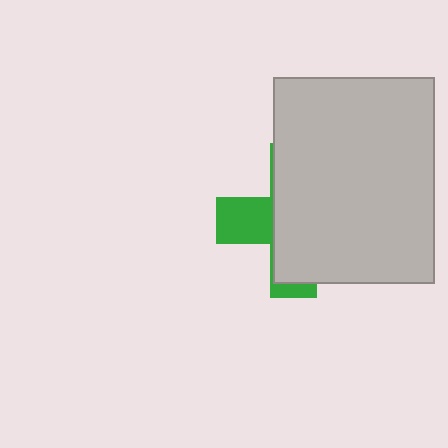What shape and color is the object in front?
The object in front is a light gray rectangle.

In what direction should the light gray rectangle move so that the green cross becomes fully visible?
The light gray rectangle should move right. That is the shortest direction to clear the overlap and leave the green cross fully visible.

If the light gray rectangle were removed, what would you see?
You would see the complete green cross.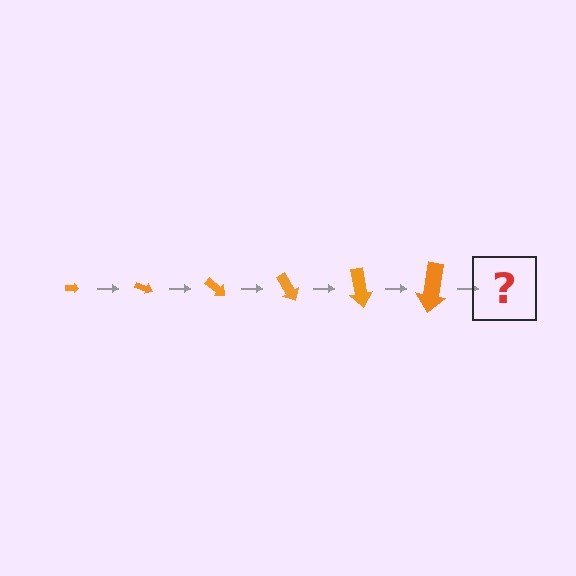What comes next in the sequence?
The next element should be an arrow, larger than the previous one and rotated 120 degrees from the start.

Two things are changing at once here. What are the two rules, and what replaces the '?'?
The two rules are that the arrow grows larger each step and it rotates 20 degrees each step. The '?' should be an arrow, larger than the previous one and rotated 120 degrees from the start.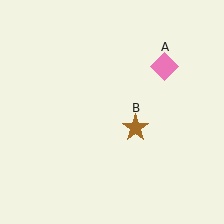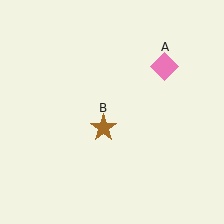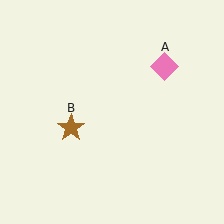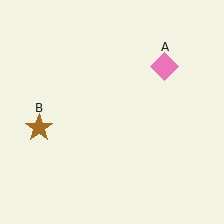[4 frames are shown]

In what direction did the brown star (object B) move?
The brown star (object B) moved left.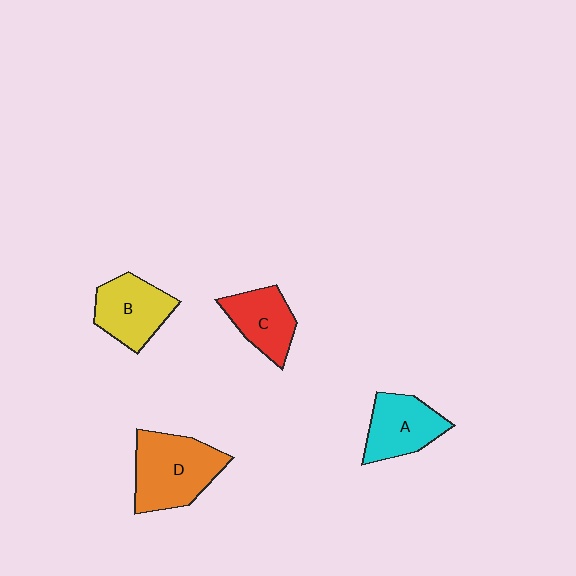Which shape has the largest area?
Shape D (orange).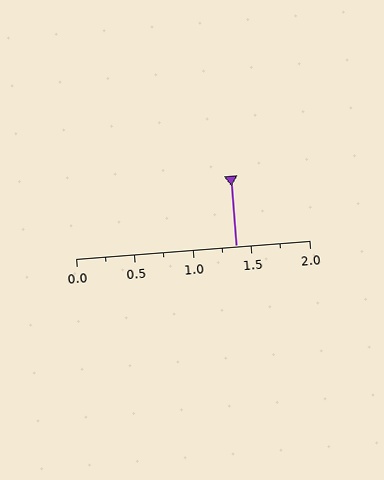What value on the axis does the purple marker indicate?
The marker indicates approximately 1.38.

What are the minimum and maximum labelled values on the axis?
The axis runs from 0.0 to 2.0.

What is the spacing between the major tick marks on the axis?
The major ticks are spaced 0.5 apart.